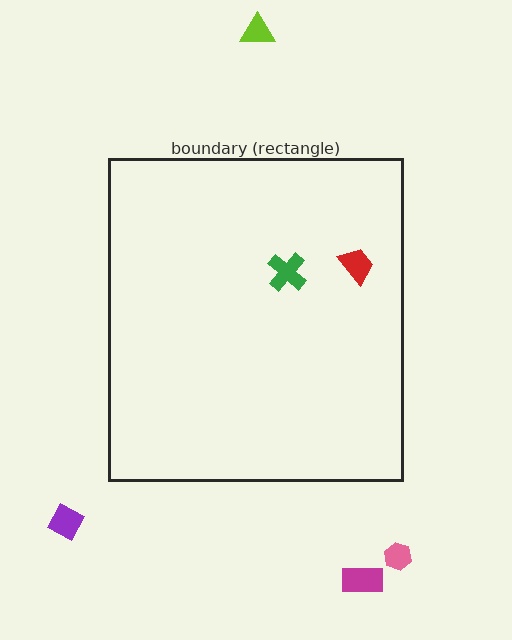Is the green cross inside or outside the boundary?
Inside.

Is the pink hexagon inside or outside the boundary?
Outside.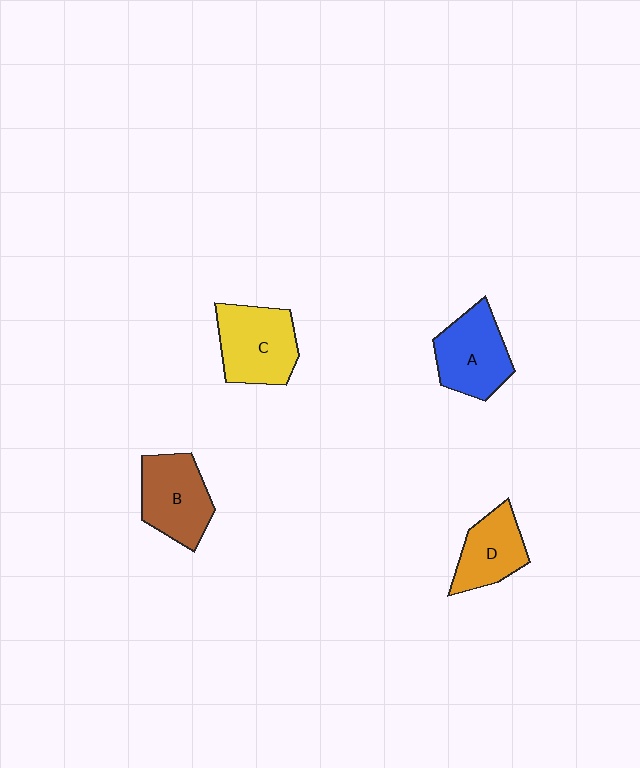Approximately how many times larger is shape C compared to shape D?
Approximately 1.3 times.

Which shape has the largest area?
Shape C (yellow).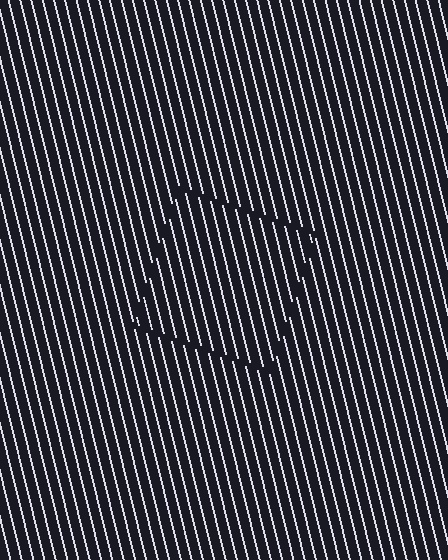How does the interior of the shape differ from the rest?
The interior of the shape contains the same grating, shifted by half a period — the contour is defined by the phase discontinuity where line-ends from the inner and outer gratings abut.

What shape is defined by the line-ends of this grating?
An illusory square. The interior of the shape contains the same grating, shifted by half a period — the contour is defined by the phase discontinuity where line-ends from the inner and outer gratings abut.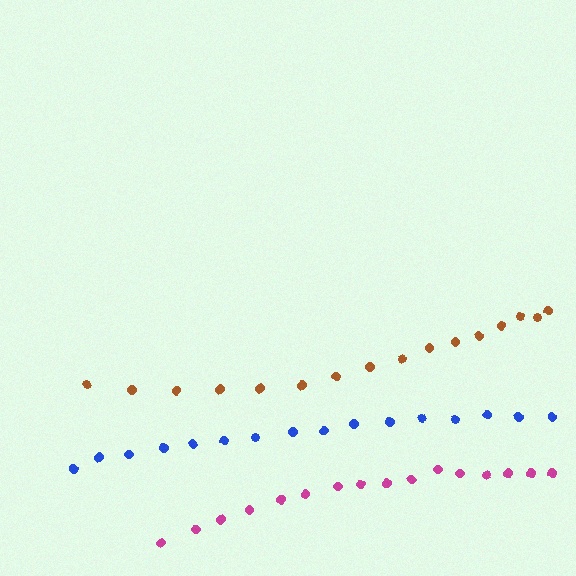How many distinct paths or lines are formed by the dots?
There are 3 distinct paths.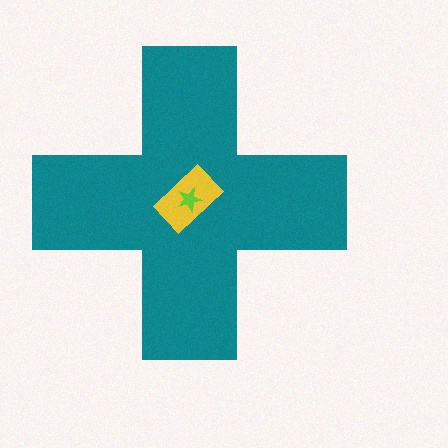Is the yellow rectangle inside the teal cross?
Yes.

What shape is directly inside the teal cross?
The yellow rectangle.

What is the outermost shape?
The teal cross.